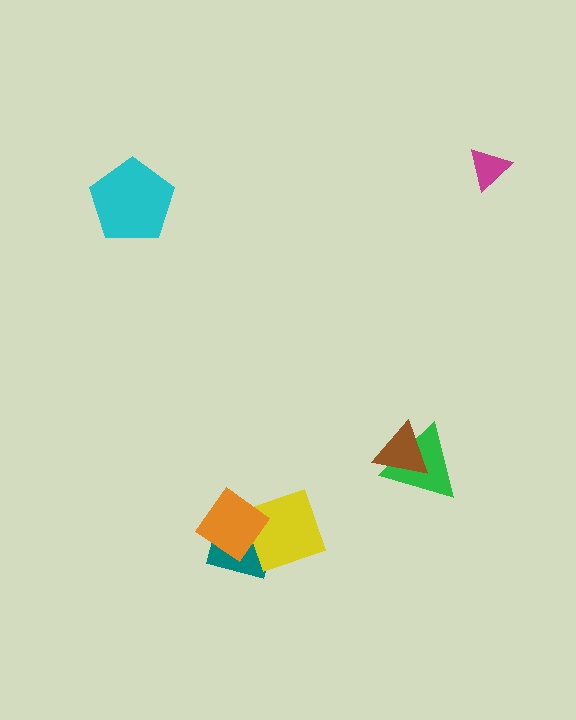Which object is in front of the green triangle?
The brown triangle is in front of the green triangle.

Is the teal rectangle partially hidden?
Yes, it is partially covered by another shape.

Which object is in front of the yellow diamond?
The orange diamond is in front of the yellow diamond.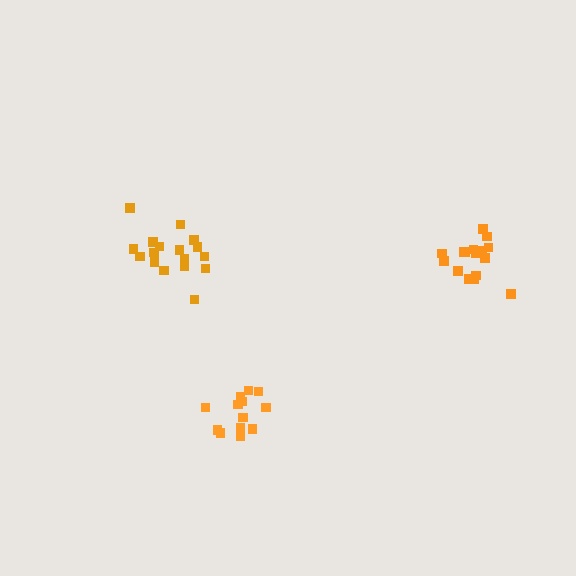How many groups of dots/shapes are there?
There are 3 groups.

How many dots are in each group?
Group 1: 16 dots, Group 2: 17 dots, Group 3: 13 dots (46 total).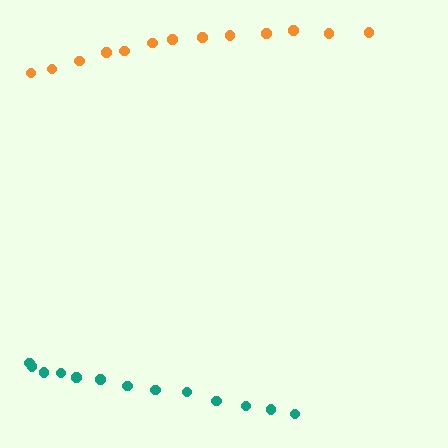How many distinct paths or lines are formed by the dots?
There are 2 distinct paths.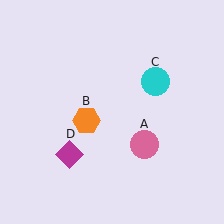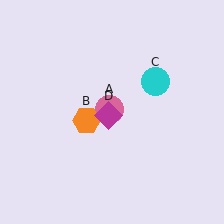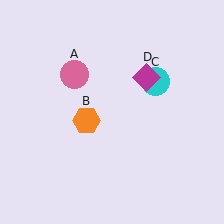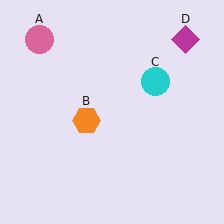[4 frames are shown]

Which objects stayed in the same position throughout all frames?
Orange hexagon (object B) and cyan circle (object C) remained stationary.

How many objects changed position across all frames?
2 objects changed position: pink circle (object A), magenta diamond (object D).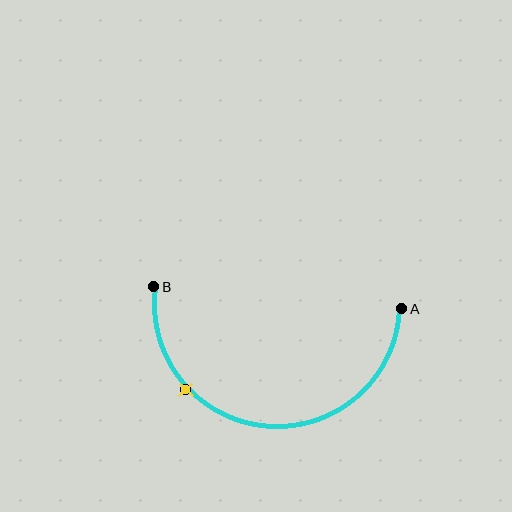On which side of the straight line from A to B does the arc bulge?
The arc bulges below the straight line connecting A and B.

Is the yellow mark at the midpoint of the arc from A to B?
No. The yellow mark lies on the arc but is closer to endpoint B. The arc midpoint would be at the point on the curve equidistant along the arc from both A and B.